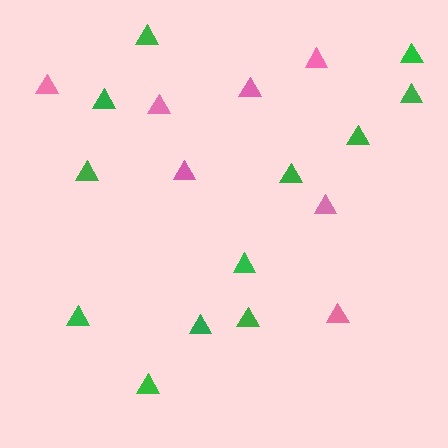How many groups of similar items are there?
There are 2 groups: one group of pink triangles (7) and one group of green triangles (12).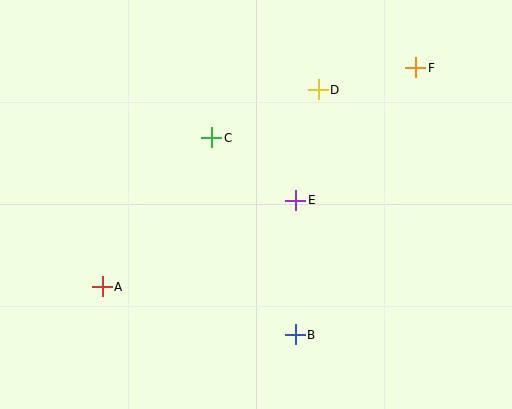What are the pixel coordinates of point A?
Point A is at (102, 287).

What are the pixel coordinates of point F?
Point F is at (416, 68).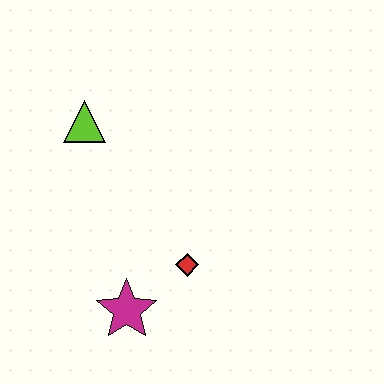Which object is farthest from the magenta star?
The lime triangle is farthest from the magenta star.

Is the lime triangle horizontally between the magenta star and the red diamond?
No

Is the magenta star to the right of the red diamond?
No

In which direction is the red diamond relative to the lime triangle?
The red diamond is below the lime triangle.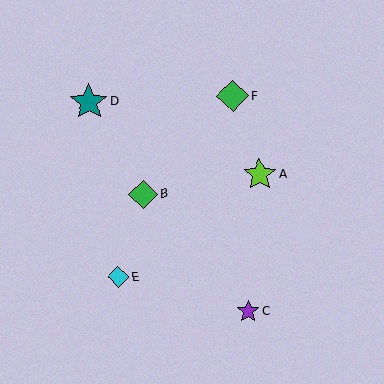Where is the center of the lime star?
The center of the lime star is at (259, 174).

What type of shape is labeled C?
Shape C is a purple star.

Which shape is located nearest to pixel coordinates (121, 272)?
The cyan diamond (labeled E) at (118, 277) is nearest to that location.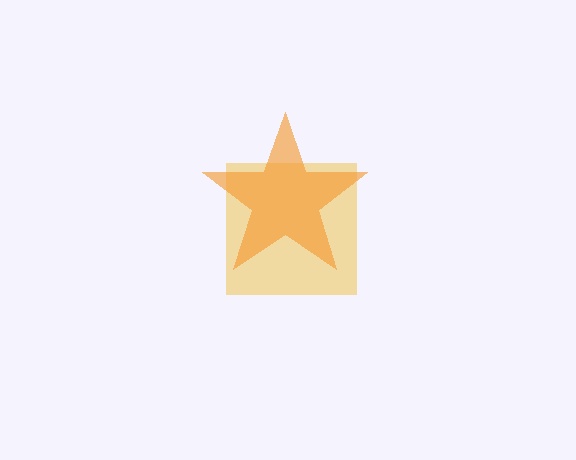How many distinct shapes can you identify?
There are 2 distinct shapes: a yellow square, an orange star.